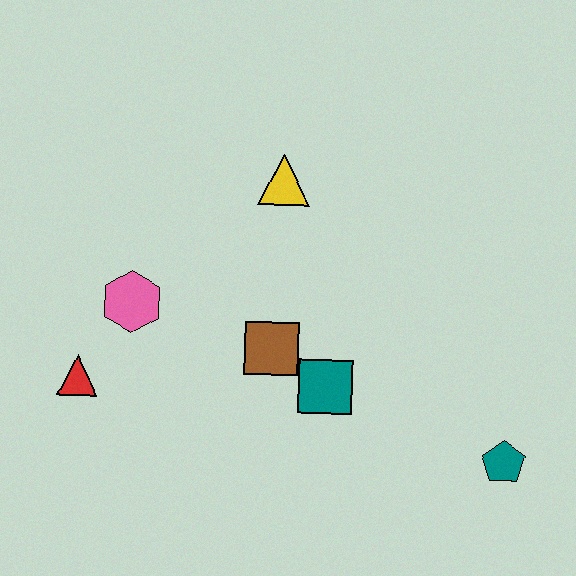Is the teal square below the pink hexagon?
Yes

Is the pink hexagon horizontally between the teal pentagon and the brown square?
No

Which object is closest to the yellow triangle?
The brown square is closest to the yellow triangle.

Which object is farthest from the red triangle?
The teal pentagon is farthest from the red triangle.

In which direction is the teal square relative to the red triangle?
The teal square is to the right of the red triangle.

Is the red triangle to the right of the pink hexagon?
No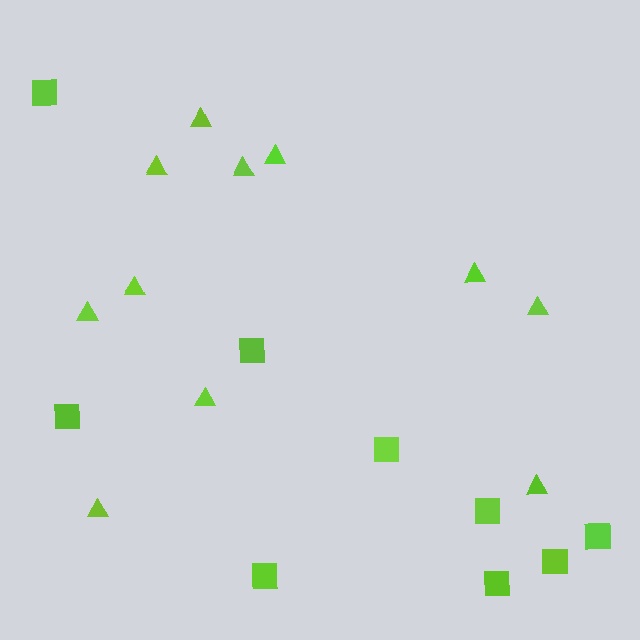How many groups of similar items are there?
There are 2 groups: one group of triangles (11) and one group of squares (9).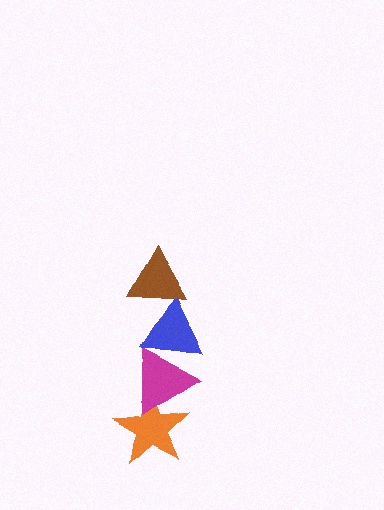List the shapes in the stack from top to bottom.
From top to bottom: the brown triangle, the blue triangle, the magenta triangle, the orange star.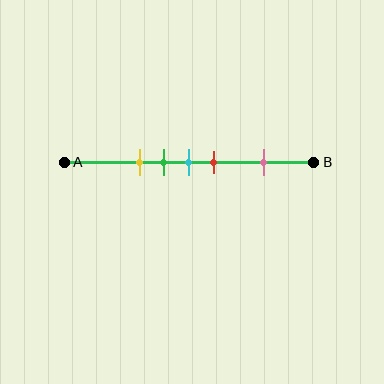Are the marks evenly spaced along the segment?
No, the marks are not evenly spaced.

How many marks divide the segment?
There are 5 marks dividing the segment.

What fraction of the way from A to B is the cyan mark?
The cyan mark is approximately 50% (0.5) of the way from A to B.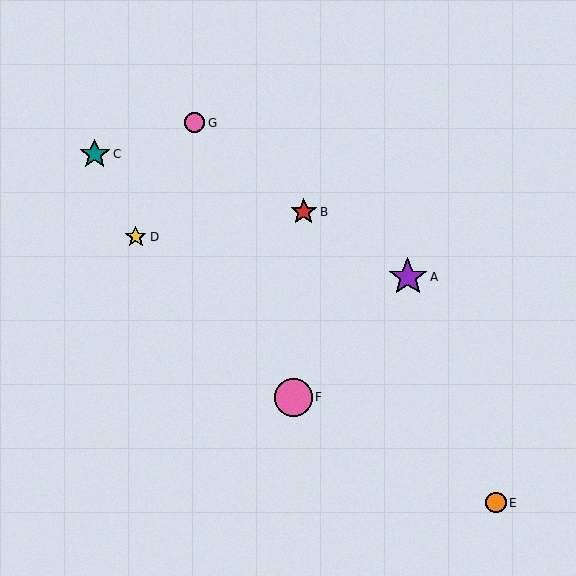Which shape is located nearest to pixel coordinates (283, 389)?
The pink circle (labeled F) at (293, 397) is nearest to that location.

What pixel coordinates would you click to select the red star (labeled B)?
Click at (304, 212) to select the red star B.